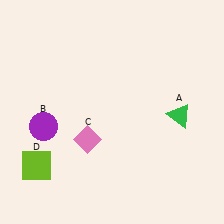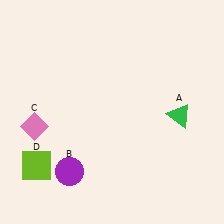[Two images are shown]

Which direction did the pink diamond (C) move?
The pink diamond (C) moved left.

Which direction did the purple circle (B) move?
The purple circle (B) moved down.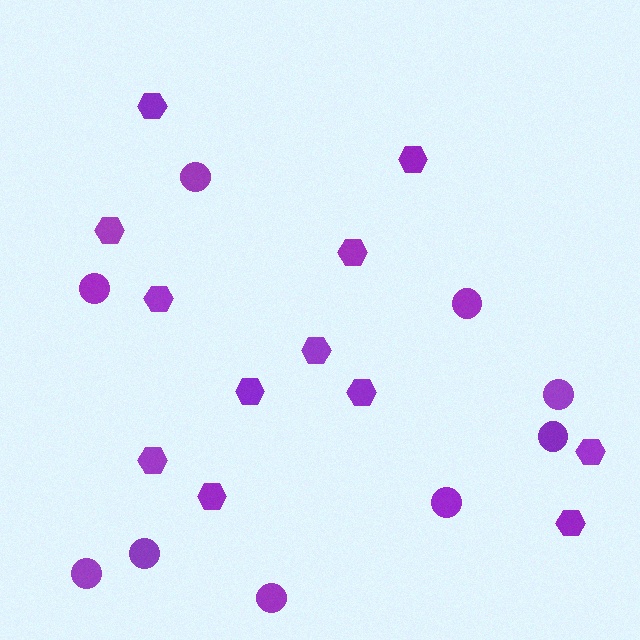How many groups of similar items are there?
There are 2 groups: one group of hexagons (12) and one group of circles (9).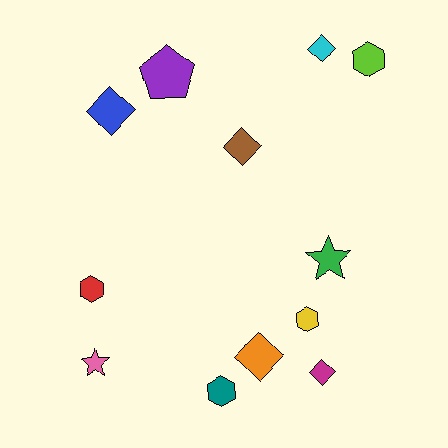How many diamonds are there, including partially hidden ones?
There are 5 diamonds.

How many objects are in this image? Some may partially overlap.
There are 12 objects.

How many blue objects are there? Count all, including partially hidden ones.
There is 1 blue object.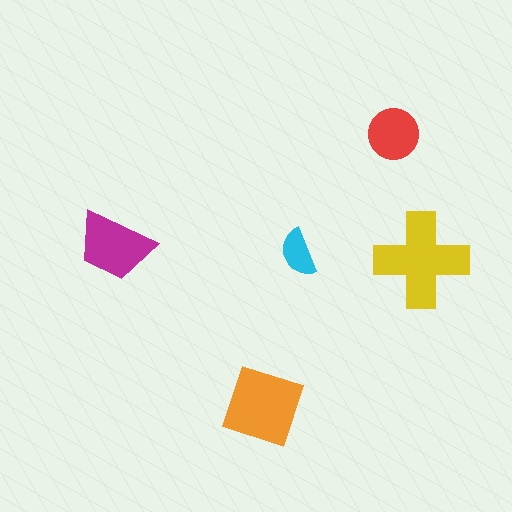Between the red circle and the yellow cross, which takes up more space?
The yellow cross.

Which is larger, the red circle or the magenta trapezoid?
The magenta trapezoid.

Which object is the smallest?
The cyan semicircle.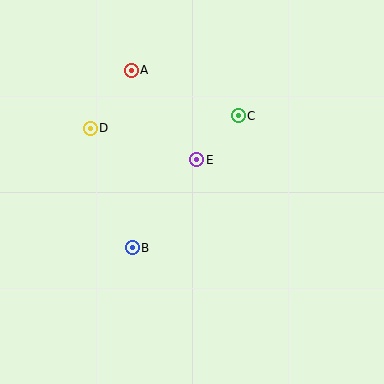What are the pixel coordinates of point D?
Point D is at (90, 128).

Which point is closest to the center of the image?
Point E at (197, 160) is closest to the center.